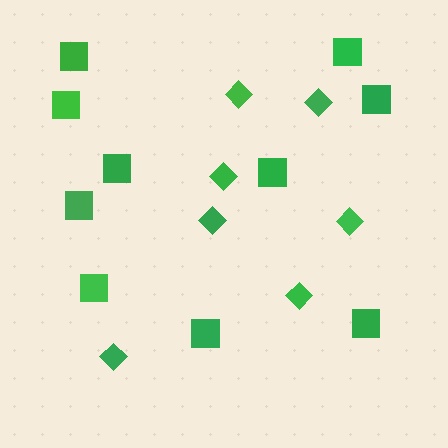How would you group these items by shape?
There are 2 groups: one group of diamonds (7) and one group of squares (10).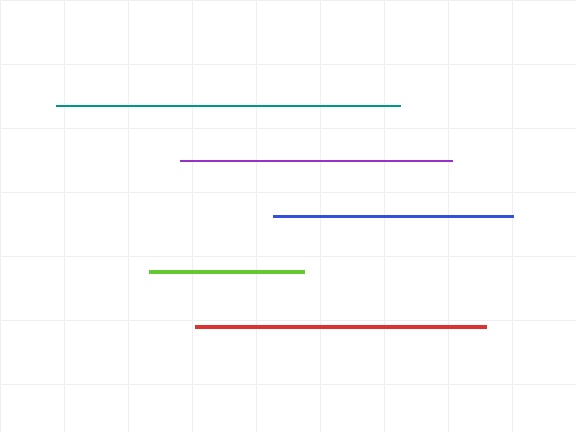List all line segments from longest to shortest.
From longest to shortest: teal, red, purple, blue, lime.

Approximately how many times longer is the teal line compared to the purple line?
The teal line is approximately 1.3 times the length of the purple line.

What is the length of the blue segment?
The blue segment is approximately 240 pixels long.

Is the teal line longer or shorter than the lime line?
The teal line is longer than the lime line.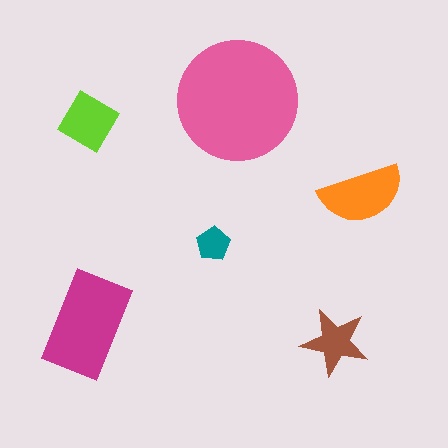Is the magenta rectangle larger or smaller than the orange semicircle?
Larger.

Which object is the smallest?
The teal pentagon.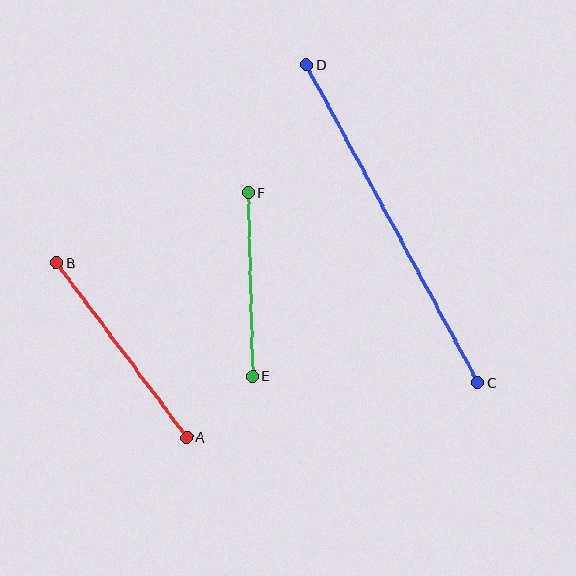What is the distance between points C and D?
The distance is approximately 361 pixels.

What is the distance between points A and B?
The distance is approximately 218 pixels.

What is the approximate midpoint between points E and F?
The midpoint is at approximately (251, 284) pixels.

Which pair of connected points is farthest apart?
Points C and D are farthest apart.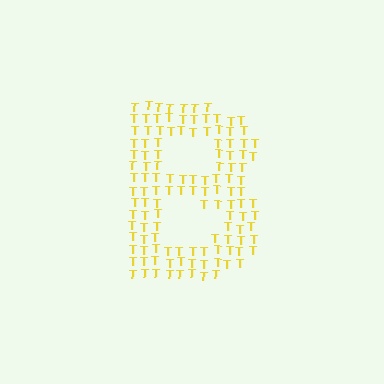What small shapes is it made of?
It is made of small letter T's.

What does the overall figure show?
The overall figure shows the letter B.